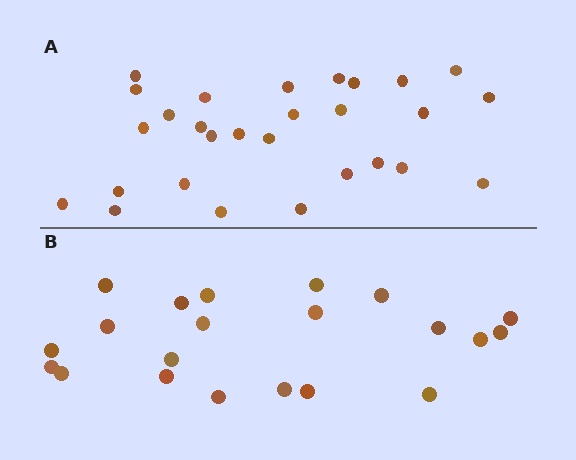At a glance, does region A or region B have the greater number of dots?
Region A (the top region) has more dots.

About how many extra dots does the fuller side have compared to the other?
Region A has roughly 8 or so more dots than region B.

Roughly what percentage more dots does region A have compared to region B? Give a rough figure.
About 35% more.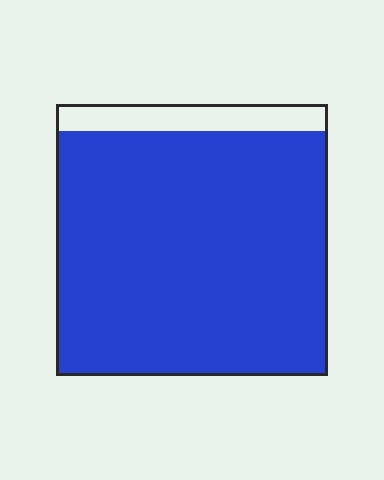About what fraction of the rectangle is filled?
About nine tenths (9/10).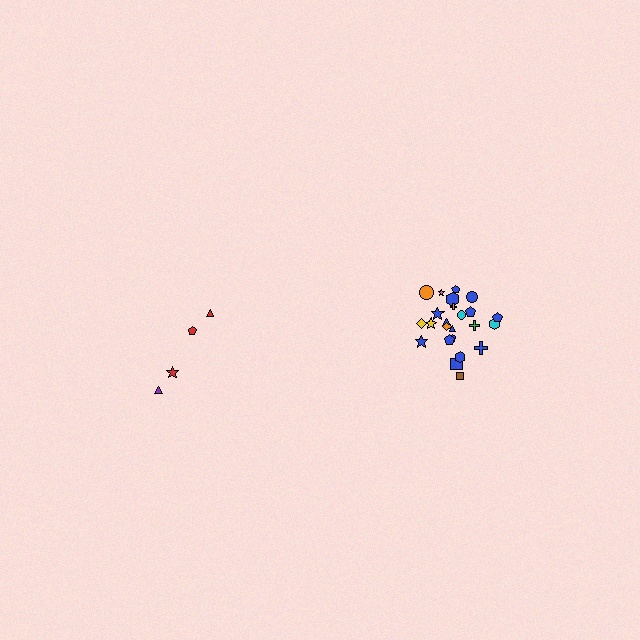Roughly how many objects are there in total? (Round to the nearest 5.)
Roughly 30 objects in total.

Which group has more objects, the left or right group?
The right group.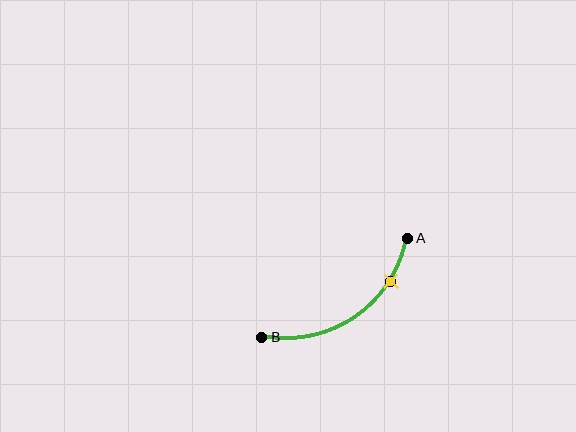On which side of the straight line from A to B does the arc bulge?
The arc bulges below and to the right of the straight line connecting A and B.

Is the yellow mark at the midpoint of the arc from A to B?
No. The yellow mark lies on the arc but is closer to endpoint A. The arc midpoint would be at the point on the curve equidistant along the arc from both A and B.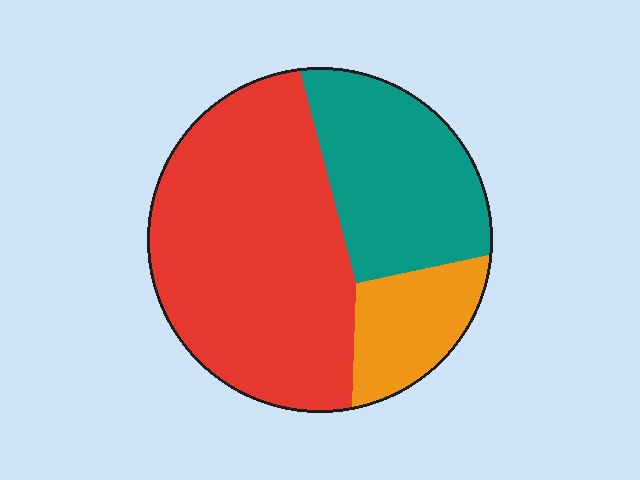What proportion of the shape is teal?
Teal takes up between a sixth and a third of the shape.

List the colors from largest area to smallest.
From largest to smallest: red, teal, orange.